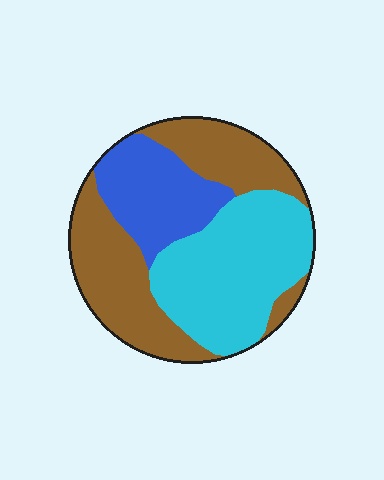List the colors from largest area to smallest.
From largest to smallest: brown, cyan, blue.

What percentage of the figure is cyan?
Cyan covers 37% of the figure.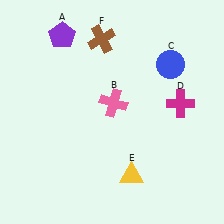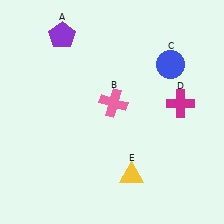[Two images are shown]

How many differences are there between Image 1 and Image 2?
There is 1 difference between the two images.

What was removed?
The brown cross (F) was removed in Image 2.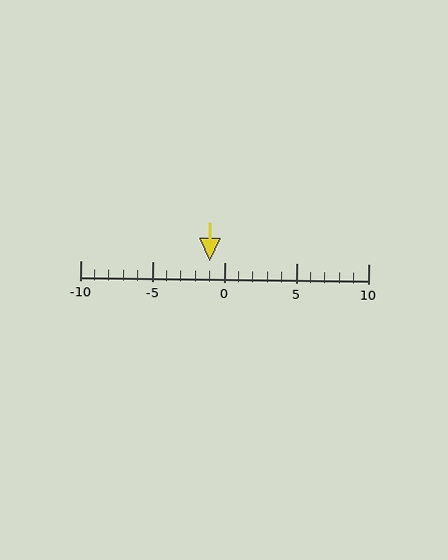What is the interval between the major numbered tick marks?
The major tick marks are spaced 5 units apart.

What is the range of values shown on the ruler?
The ruler shows values from -10 to 10.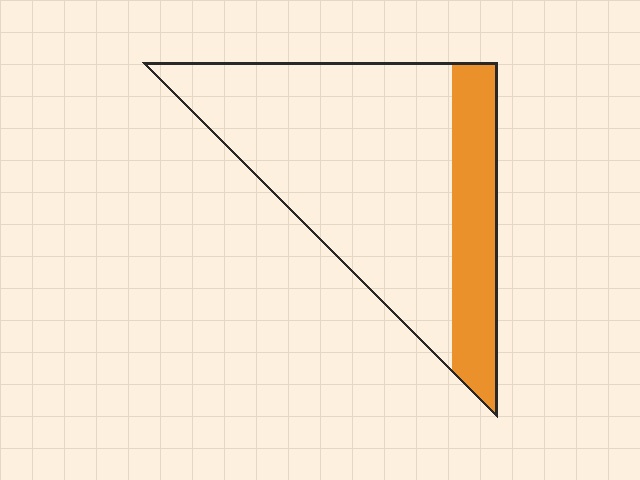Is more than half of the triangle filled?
No.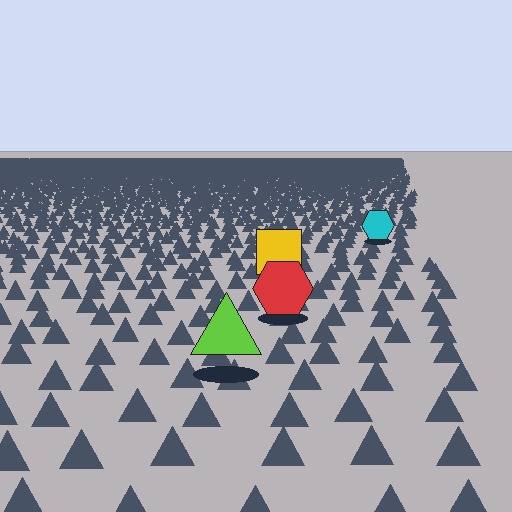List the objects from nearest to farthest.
From nearest to farthest: the lime triangle, the red hexagon, the yellow square, the cyan hexagon.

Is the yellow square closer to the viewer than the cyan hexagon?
Yes. The yellow square is closer — you can tell from the texture gradient: the ground texture is coarser near it.